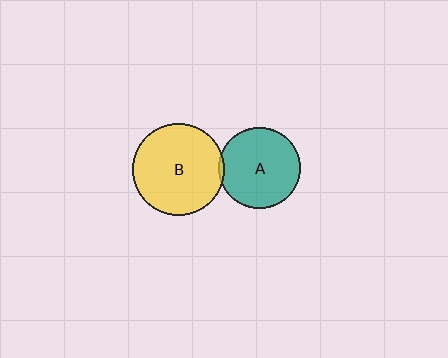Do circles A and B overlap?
Yes.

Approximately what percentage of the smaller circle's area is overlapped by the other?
Approximately 5%.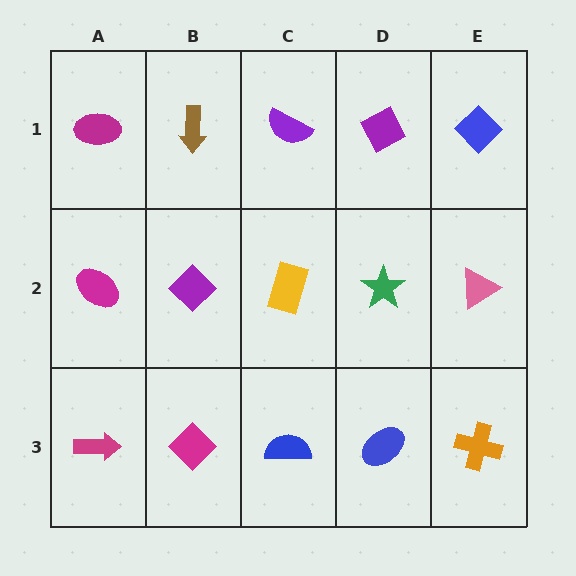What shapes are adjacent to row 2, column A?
A magenta ellipse (row 1, column A), a magenta arrow (row 3, column A), a purple diamond (row 2, column B).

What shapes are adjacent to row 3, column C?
A yellow rectangle (row 2, column C), a magenta diamond (row 3, column B), a blue ellipse (row 3, column D).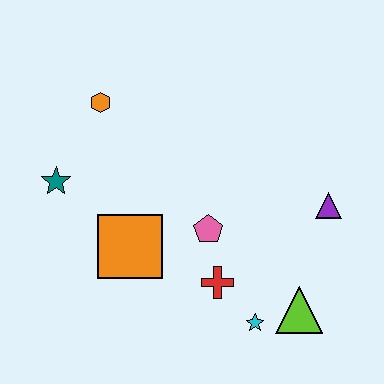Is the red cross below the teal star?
Yes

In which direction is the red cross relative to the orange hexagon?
The red cross is below the orange hexagon.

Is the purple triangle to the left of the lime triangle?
No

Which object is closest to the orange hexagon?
The teal star is closest to the orange hexagon.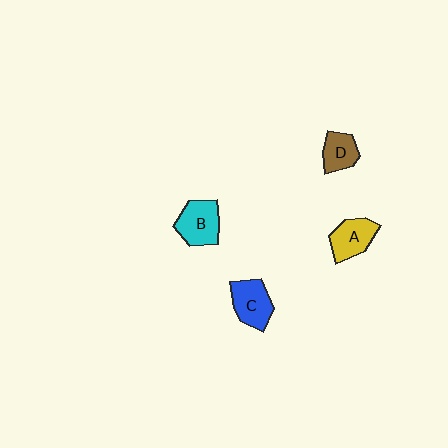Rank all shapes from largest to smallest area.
From largest to smallest: B (cyan), C (blue), A (yellow), D (brown).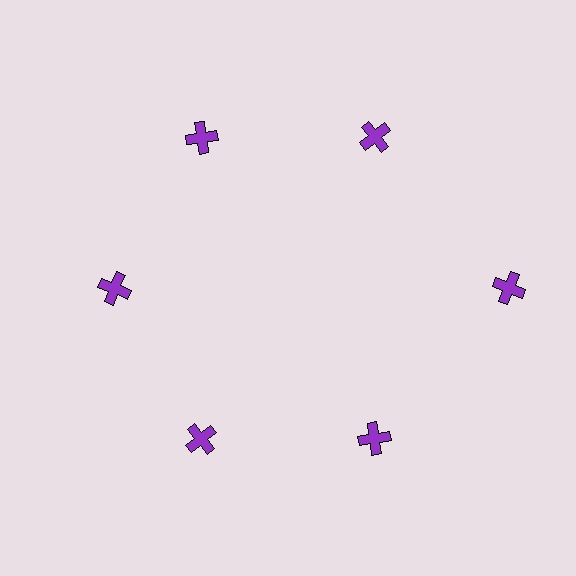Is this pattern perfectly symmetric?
No. The 6 purple crosses are arranged in a ring, but one element near the 3 o'clock position is pushed outward from the center, breaking the 6-fold rotational symmetry.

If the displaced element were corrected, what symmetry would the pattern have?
It would have 6-fold rotational symmetry — the pattern would map onto itself every 60 degrees.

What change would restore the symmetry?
The symmetry would be restored by moving it inward, back onto the ring so that all 6 crosses sit at equal angles and equal distance from the center.